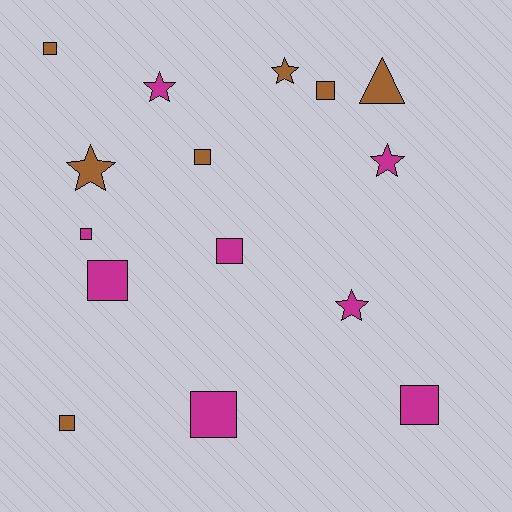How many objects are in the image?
There are 15 objects.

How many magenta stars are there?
There are 3 magenta stars.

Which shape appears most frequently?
Square, with 9 objects.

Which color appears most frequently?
Magenta, with 8 objects.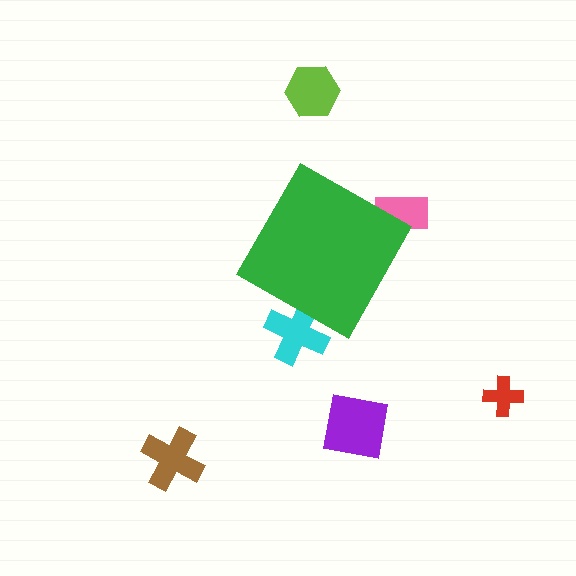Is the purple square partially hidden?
No, the purple square is fully visible.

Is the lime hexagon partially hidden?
No, the lime hexagon is fully visible.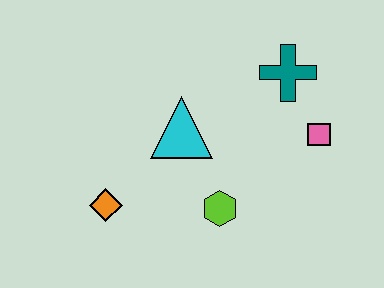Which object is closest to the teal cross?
The pink square is closest to the teal cross.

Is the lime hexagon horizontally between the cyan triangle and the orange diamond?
No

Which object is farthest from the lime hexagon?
The teal cross is farthest from the lime hexagon.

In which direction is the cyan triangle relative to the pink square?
The cyan triangle is to the left of the pink square.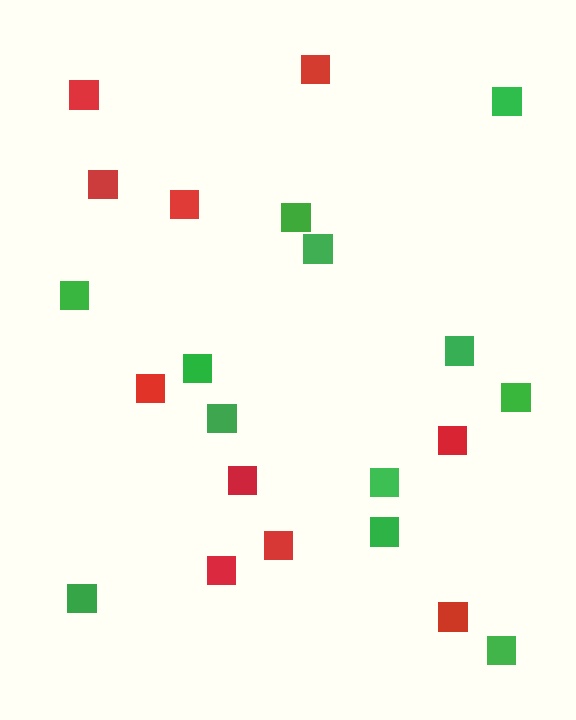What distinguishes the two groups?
There are 2 groups: one group of red squares (10) and one group of green squares (12).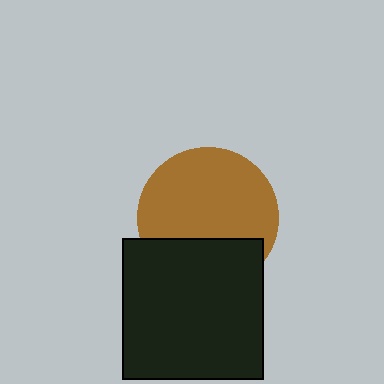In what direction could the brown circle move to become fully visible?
The brown circle could move up. That would shift it out from behind the black square entirely.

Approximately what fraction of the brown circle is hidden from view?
Roughly 32% of the brown circle is hidden behind the black square.